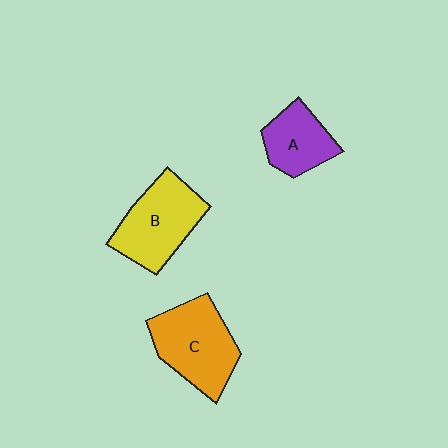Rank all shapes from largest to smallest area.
From largest to smallest: C (orange), B (yellow), A (purple).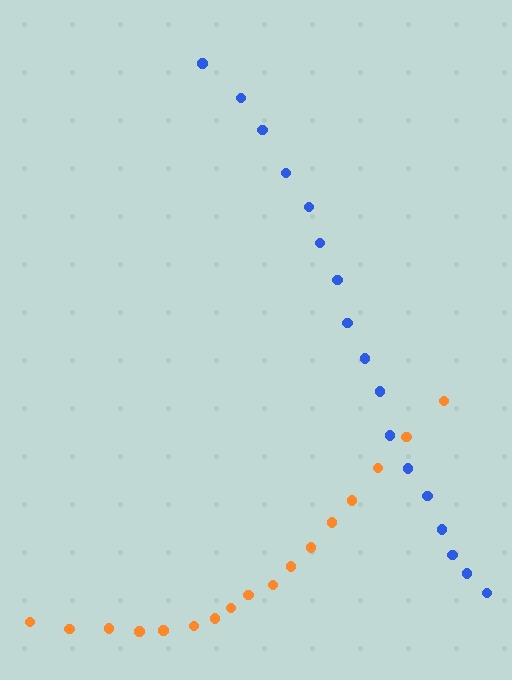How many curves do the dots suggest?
There are 2 distinct paths.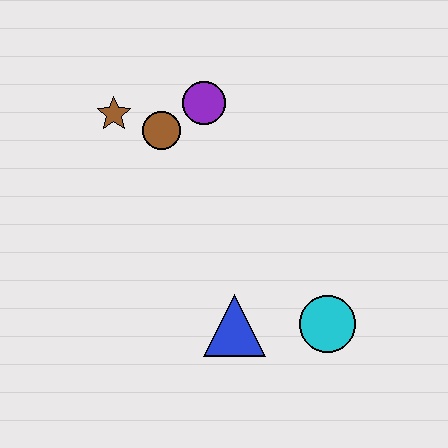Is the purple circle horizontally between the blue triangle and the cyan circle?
No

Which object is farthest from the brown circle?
The cyan circle is farthest from the brown circle.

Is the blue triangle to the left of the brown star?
No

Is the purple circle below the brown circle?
No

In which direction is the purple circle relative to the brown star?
The purple circle is to the right of the brown star.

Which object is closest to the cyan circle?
The blue triangle is closest to the cyan circle.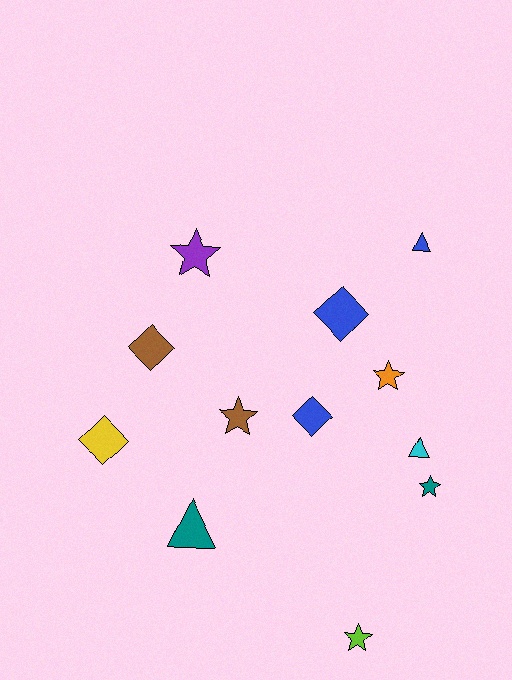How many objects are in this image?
There are 12 objects.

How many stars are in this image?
There are 5 stars.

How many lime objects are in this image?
There is 1 lime object.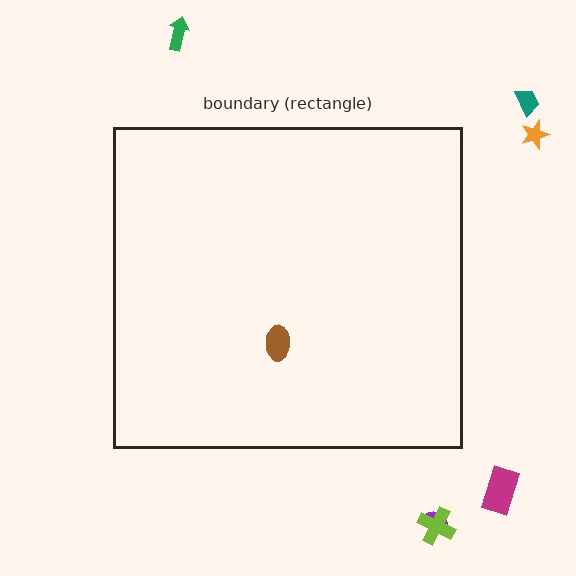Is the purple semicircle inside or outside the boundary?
Outside.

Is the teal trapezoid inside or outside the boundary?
Outside.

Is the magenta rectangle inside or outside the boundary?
Outside.